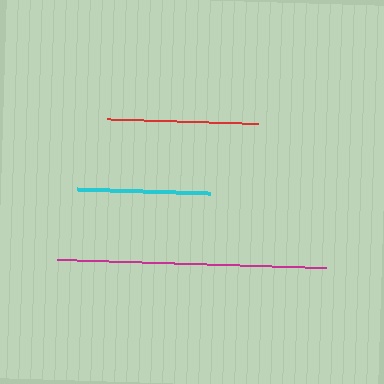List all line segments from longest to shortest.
From longest to shortest: magenta, red, cyan.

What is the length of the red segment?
The red segment is approximately 151 pixels long.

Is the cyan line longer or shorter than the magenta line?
The magenta line is longer than the cyan line.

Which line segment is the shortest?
The cyan line is the shortest at approximately 132 pixels.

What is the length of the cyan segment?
The cyan segment is approximately 132 pixels long.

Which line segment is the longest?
The magenta line is the longest at approximately 269 pixels.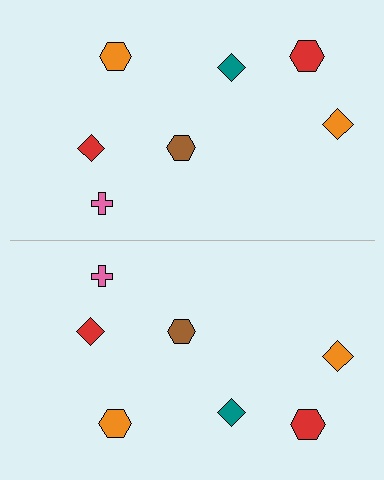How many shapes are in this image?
There are 14 shapes in this image.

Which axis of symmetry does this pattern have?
The pattern has a horizontal axis of symmetry running through the center of the image.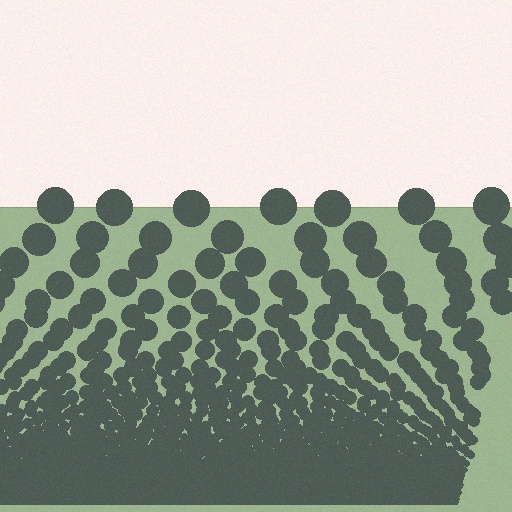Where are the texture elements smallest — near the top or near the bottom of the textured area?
Near the bottom.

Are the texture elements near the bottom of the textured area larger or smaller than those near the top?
Smaller. The gradient is inverted — elements near the bottom are smaller and denser.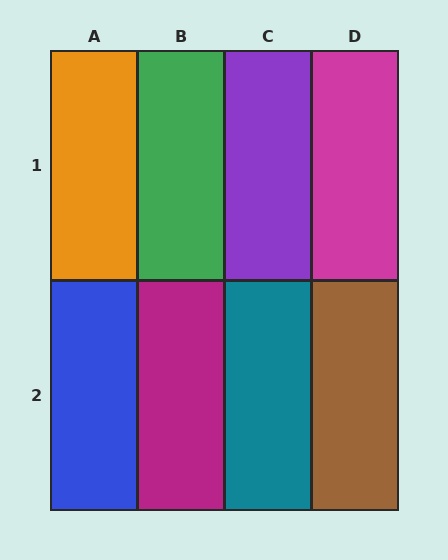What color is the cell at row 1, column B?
Green.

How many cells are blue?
1 cell is blue.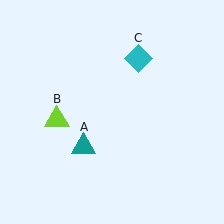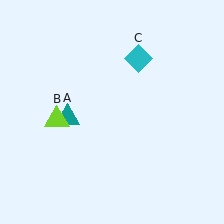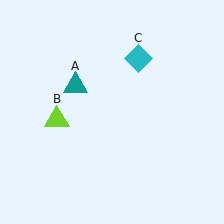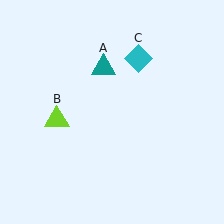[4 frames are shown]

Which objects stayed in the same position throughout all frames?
Lime triangle (object B) and cyan diamond (object C) remained stationary.